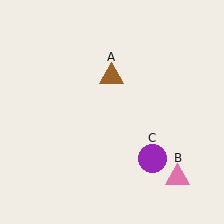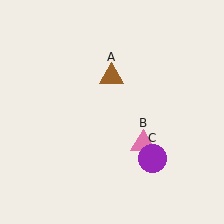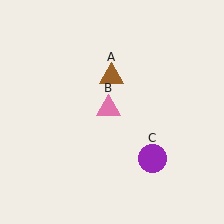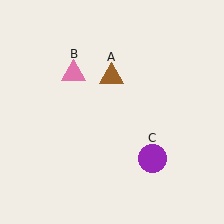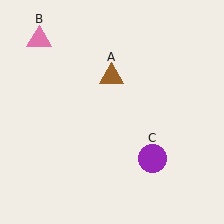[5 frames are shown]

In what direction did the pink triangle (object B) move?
The pink triangle (object B) moved up and to the left.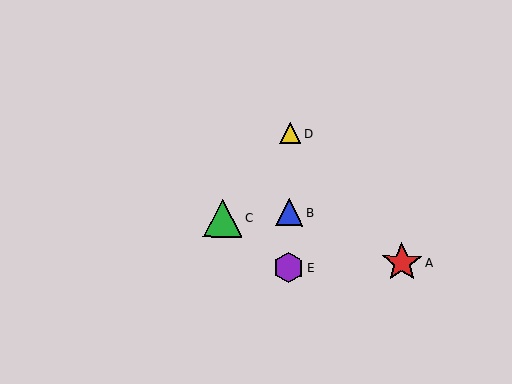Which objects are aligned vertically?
Objects B, D, E are aligned vertically.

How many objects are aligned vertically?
3 objects (B, D, E) are aligned vertically.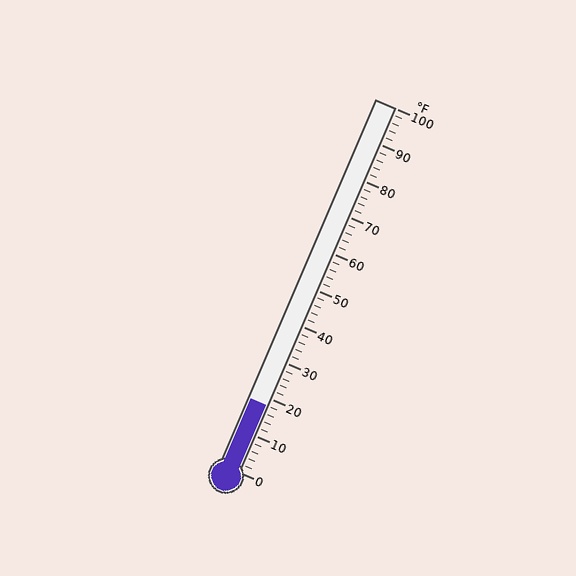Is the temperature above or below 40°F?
The temperature is below 40°F.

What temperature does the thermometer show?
The thermometer shows approximately 18°F.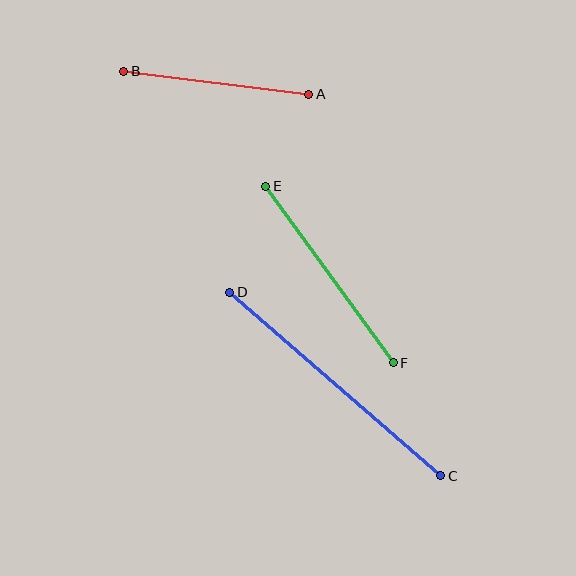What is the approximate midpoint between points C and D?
The midpoint is at approximately (335, 384) pixels.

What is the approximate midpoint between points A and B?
The midpoint is at approximately (216, 83) pixels.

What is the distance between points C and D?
The distance is approximately 280 pixels.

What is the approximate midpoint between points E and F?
The midpoint is at approximately (329, 275) pixels.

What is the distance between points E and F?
The distance is approximately 218 pixels.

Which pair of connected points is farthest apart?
Points C and D are farthest apart.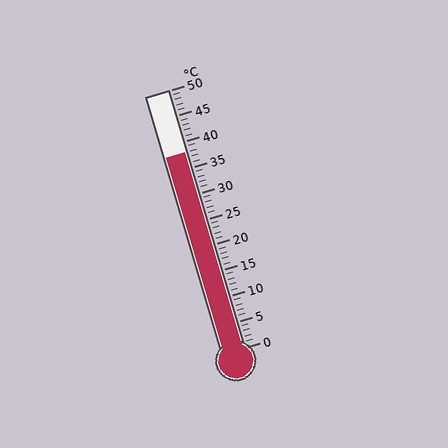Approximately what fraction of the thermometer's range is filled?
The thermometer is filled to approximately 75% of its range.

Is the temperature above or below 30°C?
The temperature is above 30°C.